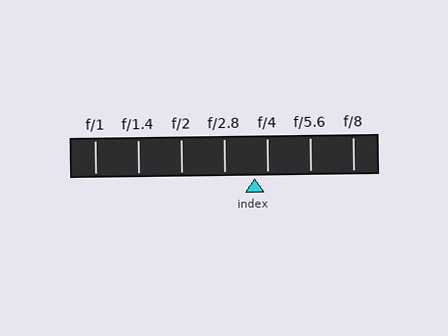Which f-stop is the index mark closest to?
The index mark is closest to f/4.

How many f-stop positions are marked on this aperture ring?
There are 7 f-stop positions marked.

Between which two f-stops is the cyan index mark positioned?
The index mark is between f/2.8 and f/4.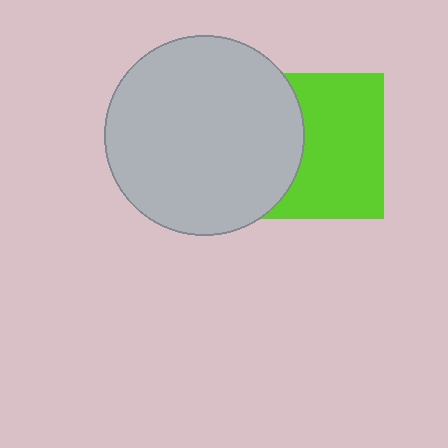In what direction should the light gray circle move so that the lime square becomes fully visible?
The light gray circle should move left. That is the shortest direction to clear the overlap and leave the lime square fully visible.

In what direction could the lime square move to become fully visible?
The lime square could move right. That would shift it out from behind the light gray circle entirely.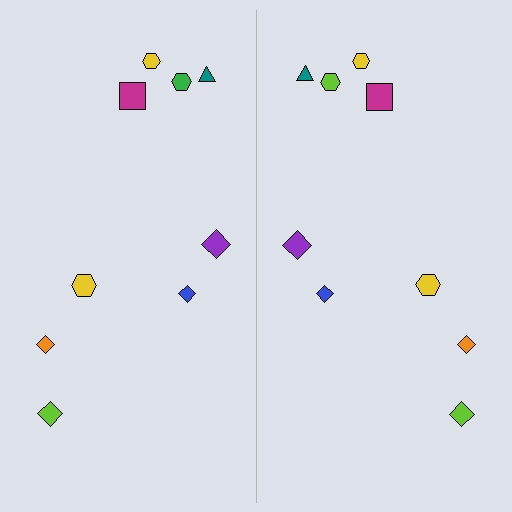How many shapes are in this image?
There are 18 shapes in this image.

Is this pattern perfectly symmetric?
No, the pattern is not perfectly symmetric. The lime hexagon on the right side breaks the symmetry — its mirror counterpart is green.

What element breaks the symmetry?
The lime hexagon on the right side breaks the symmetry — its mirror counterpart is green.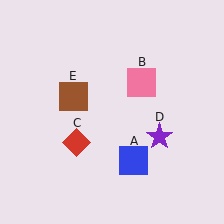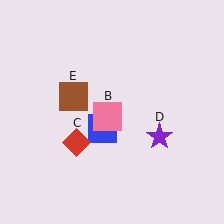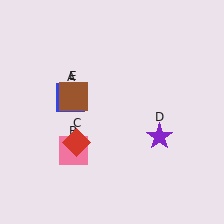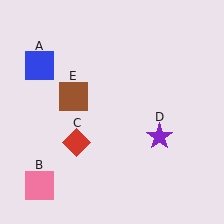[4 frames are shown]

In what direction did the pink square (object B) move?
The pink square (object B) moved down and to the left.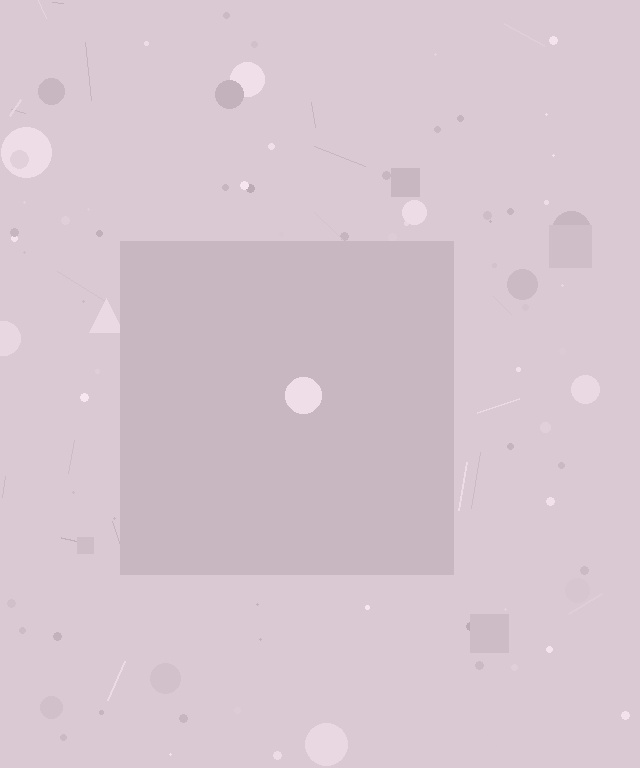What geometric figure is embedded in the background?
A square is embedded in the background.